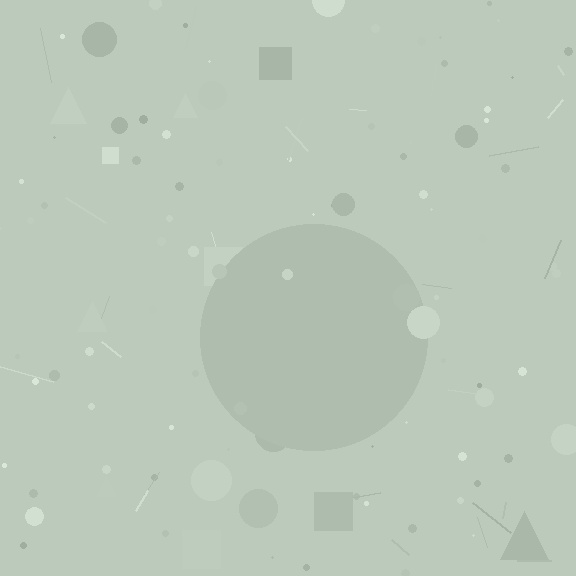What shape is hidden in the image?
A circle is hidden in the image.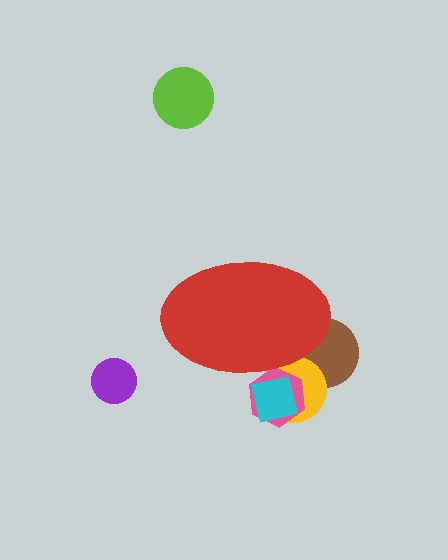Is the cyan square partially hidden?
Yes, the cyan square is partially hidden behind the red ellipse.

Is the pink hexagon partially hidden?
Yes, the pink hexagon is partially hidden behind the red ellipse.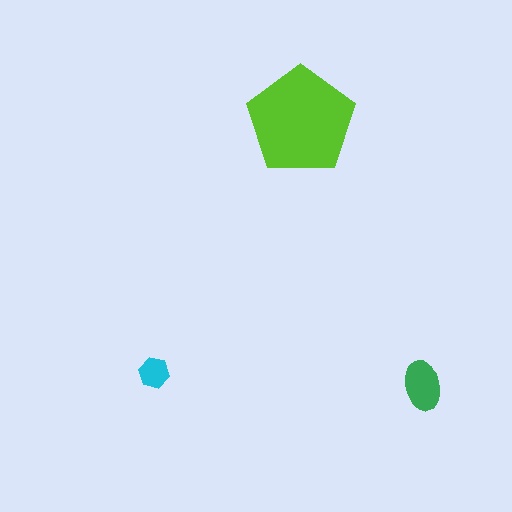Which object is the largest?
The lime pentagon.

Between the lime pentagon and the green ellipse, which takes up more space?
The lime pentagon.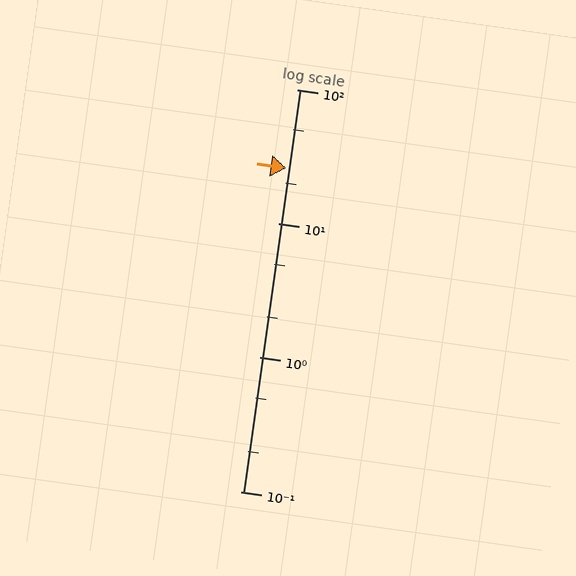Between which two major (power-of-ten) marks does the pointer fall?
The pointer is between 10 and 100.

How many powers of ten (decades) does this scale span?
The scale spans 3 decades, from 0.1 to 100.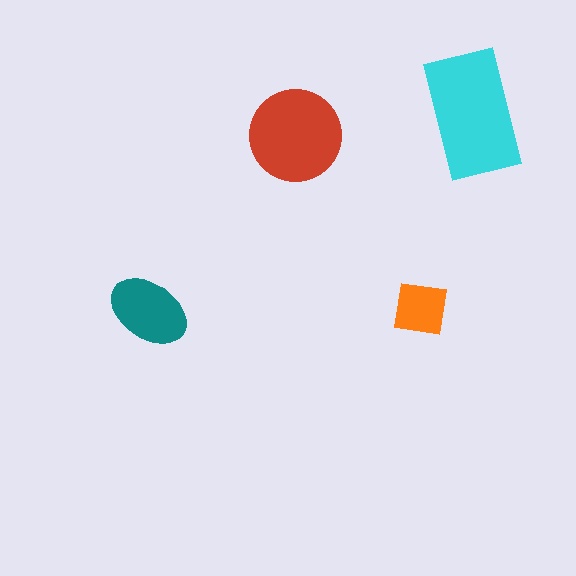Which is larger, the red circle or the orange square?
The red circle.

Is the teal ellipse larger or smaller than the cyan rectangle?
Smaller.